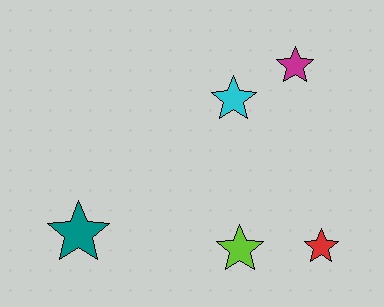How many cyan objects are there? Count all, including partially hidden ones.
There is 1 cyan object.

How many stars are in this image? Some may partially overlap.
There are 5 stars.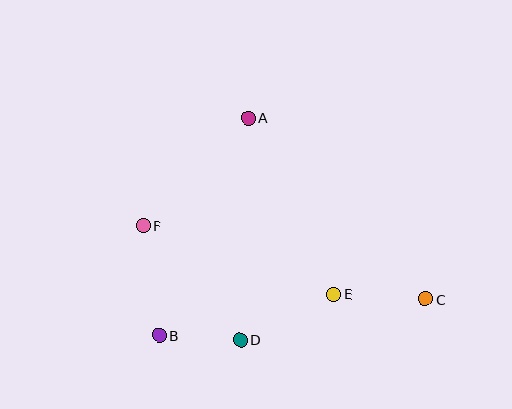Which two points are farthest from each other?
Points C and F are farthest from each other.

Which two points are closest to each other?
Points B and D are closest to each other.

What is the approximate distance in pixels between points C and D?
The distance between C and D is approximately 189 pixels.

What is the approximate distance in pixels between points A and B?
The distance between A and B is approximately 235 pixels.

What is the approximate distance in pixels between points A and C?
The distance between A and C is approximately 253 pixels.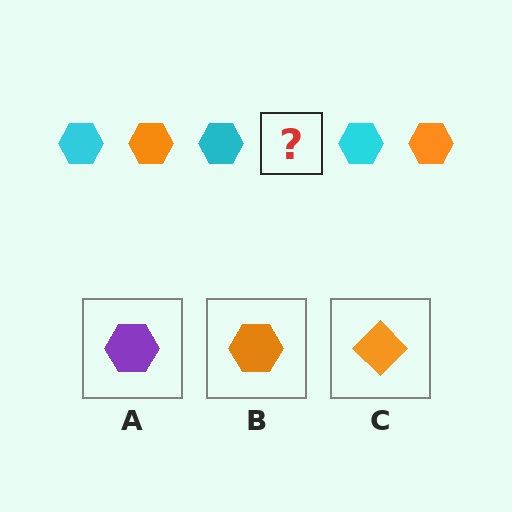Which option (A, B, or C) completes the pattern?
B.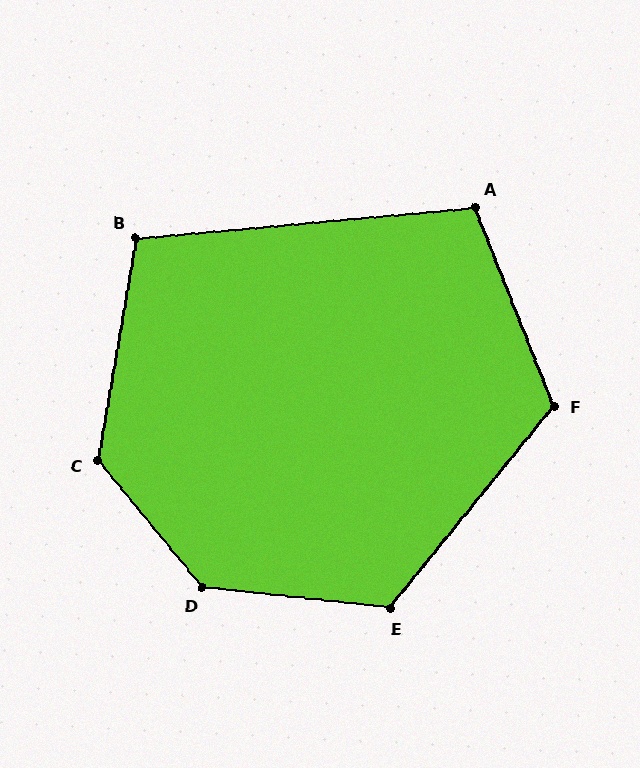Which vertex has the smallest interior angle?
B, at approximately 105 degrees.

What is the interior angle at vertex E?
Approximately 123 degrees (obtuse).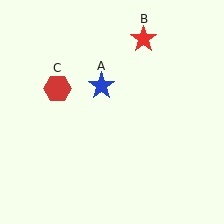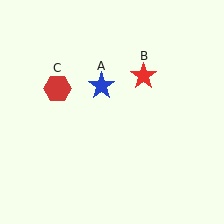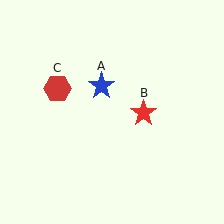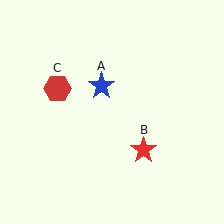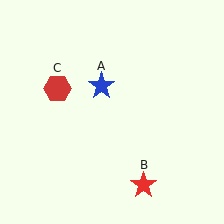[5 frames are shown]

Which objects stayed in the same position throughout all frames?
Blue star (object A) and red hexagon (object C) remained stationary.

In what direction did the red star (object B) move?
The red star (object B) moved down.